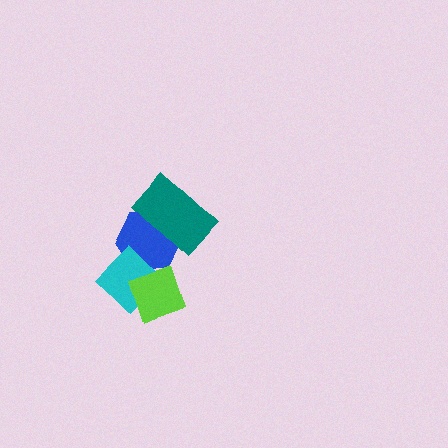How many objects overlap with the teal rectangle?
1 object overlaps with the teal rectangle.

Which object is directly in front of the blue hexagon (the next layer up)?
The teal rectangle is directly in front of the blue hexagon.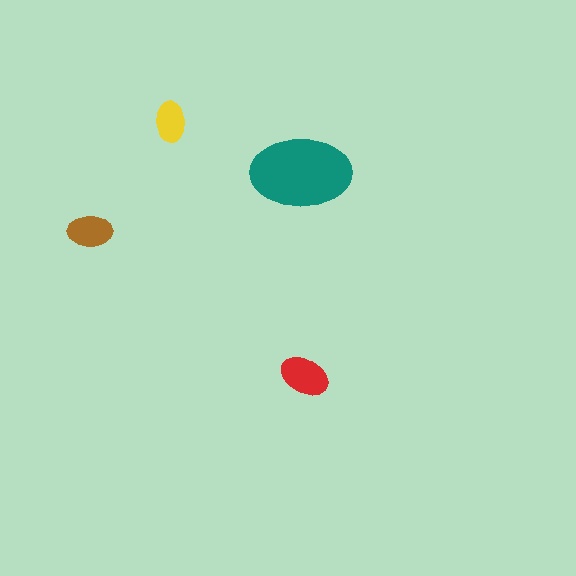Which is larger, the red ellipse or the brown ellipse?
The red one.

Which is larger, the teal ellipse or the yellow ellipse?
The teal one.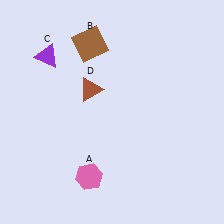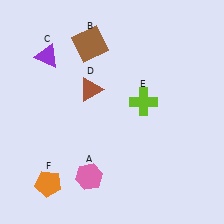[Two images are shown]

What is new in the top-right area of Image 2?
A lime cross (E) was added in the top-right area of Image 2.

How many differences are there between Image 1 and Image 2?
There are 2 differences between the two images.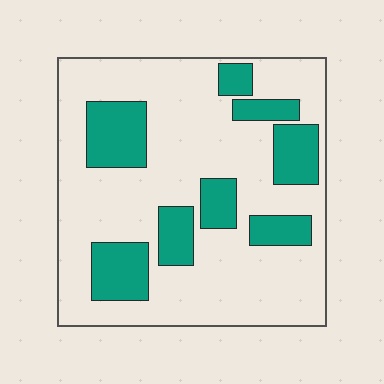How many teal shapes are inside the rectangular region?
8.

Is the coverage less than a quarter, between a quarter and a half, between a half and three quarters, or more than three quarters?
Between a quarter and a half.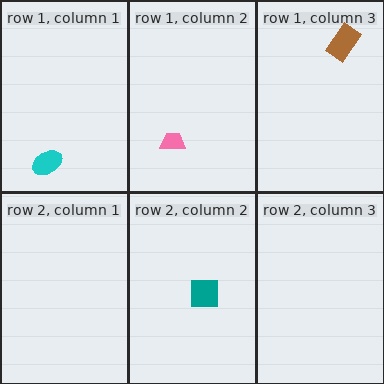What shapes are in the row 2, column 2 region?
The teal square.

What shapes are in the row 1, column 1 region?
The cyan ellipse.